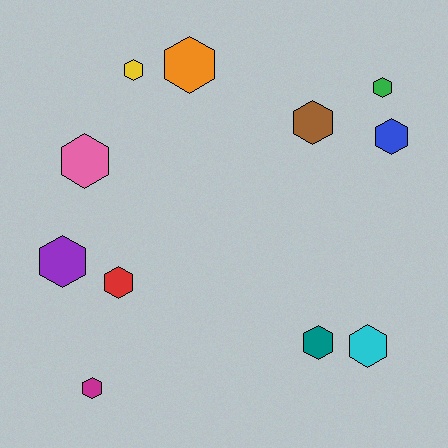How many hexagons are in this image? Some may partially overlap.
There are 11 hexagons.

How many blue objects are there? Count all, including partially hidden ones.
There is 1 blue object.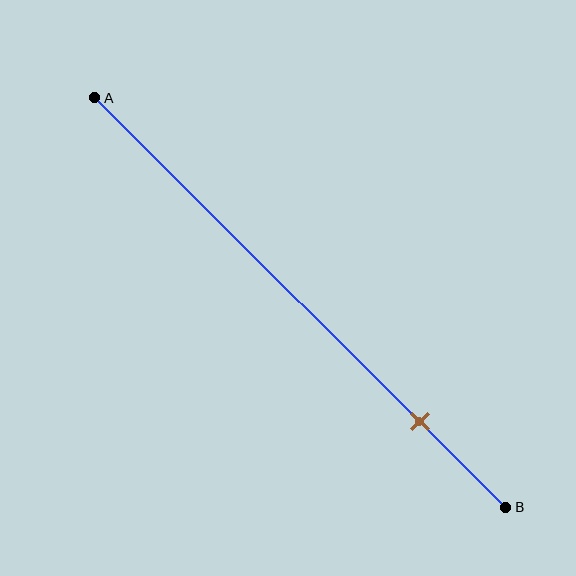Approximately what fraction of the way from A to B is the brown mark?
The brown mark is approximately 80% of the way from A to B.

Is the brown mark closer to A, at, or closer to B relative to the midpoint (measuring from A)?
The brown mark is closer to point B than the midpoint of segment AB.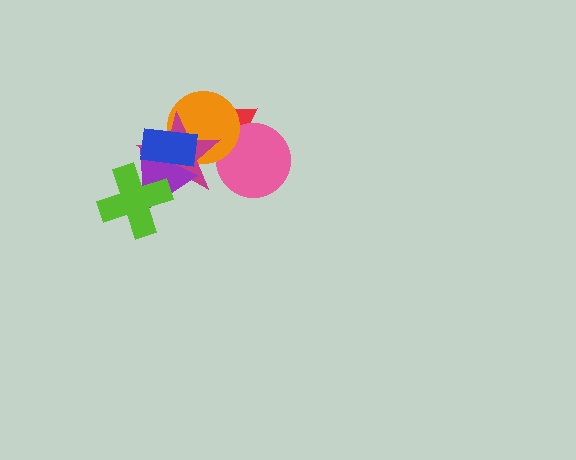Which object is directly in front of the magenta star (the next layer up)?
The purple triangle is directly in front of the magenta star.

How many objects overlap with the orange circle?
4 objects overlap with the orange circle.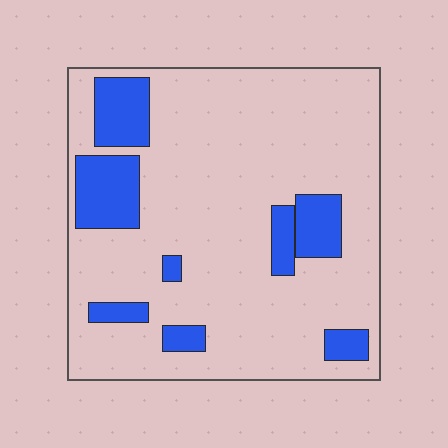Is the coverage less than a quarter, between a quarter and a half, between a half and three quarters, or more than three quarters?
Less than a quarter.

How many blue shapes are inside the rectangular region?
8.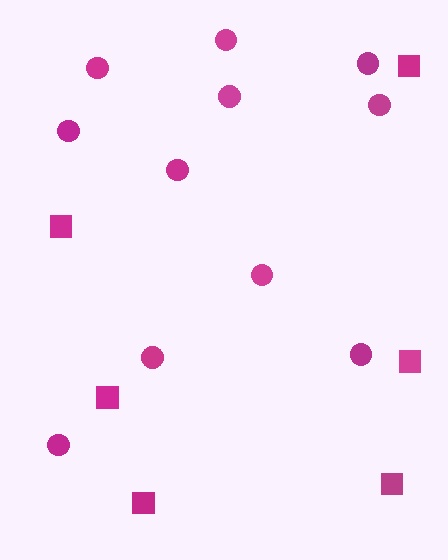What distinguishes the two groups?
There are 2 groups: one group of circles (11) and one group of squares (6).